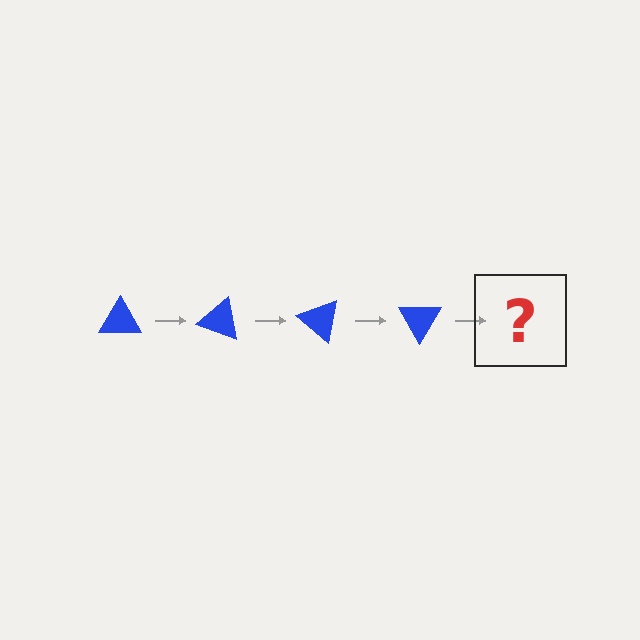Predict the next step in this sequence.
The next step is a blue triangle rotated 80 degrees.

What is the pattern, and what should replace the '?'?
The pattern is that the triangle rotates 20 degrees each step. The '?' should be a blue triangle rotated 80 degrees.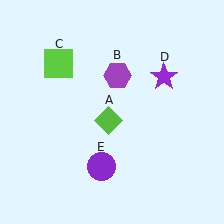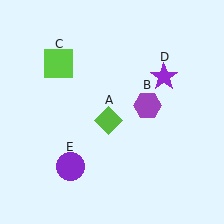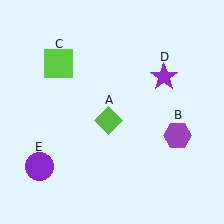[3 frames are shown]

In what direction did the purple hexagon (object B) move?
The purple hexagon (object B) moved down and to the right.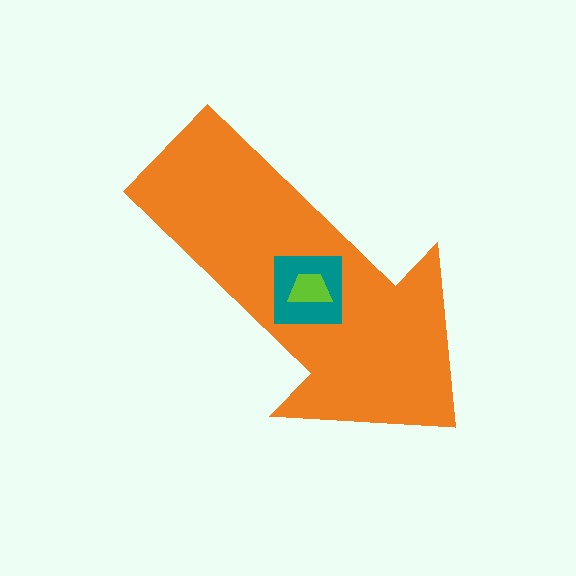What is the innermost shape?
The lime trapezoid.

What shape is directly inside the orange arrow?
The teal square.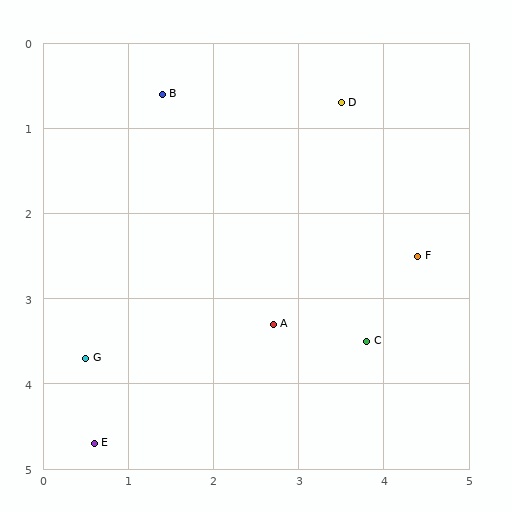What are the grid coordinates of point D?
Point D is at approximately (3.5, 0.7).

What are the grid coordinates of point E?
Point E is at approximately (0.6, 4.7).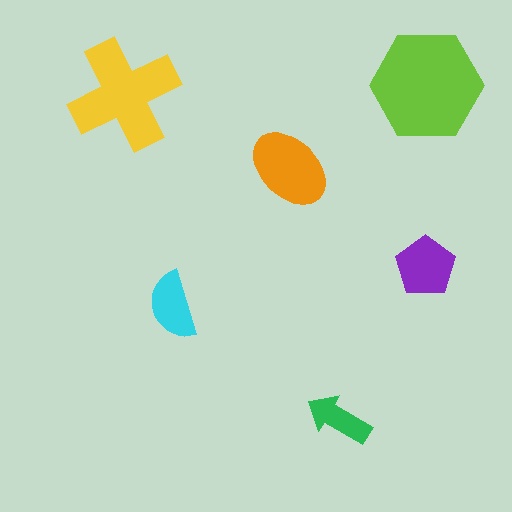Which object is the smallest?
The green arrow.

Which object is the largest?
The lime hexagon.